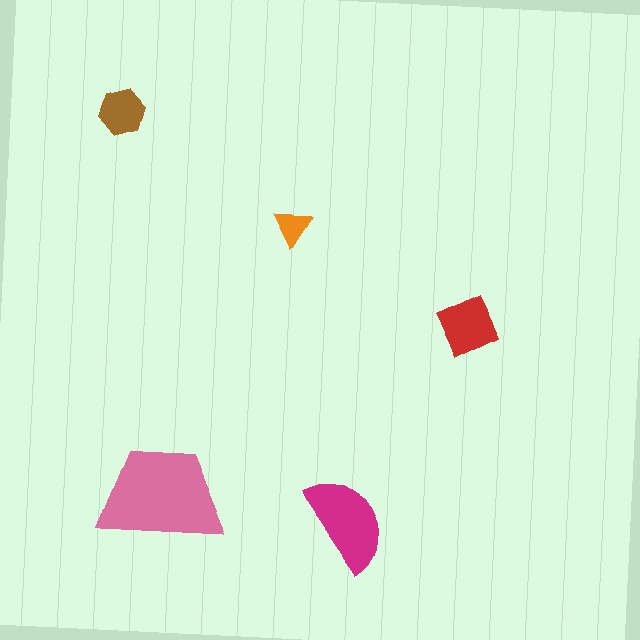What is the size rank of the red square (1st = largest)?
3rd.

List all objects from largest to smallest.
The pink trapezoid, the magenta semicircle, the red square, the brown hexagon, the orange triangle.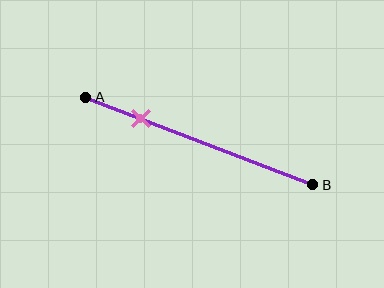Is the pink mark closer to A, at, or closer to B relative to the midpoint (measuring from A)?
The pink mark is closer to point A than the midpoint of segment AB.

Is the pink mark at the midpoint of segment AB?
No, the mark is at about 25% from A, not at the 50% midpoint.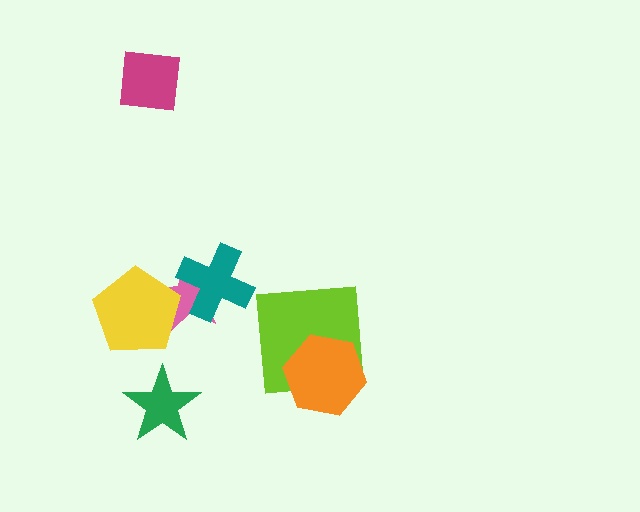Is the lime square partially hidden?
Yes, it is partially covered by another shape.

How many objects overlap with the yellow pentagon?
1 object overlaps with the yellow pentagon.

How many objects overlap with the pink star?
2 objects overlap with the pink star.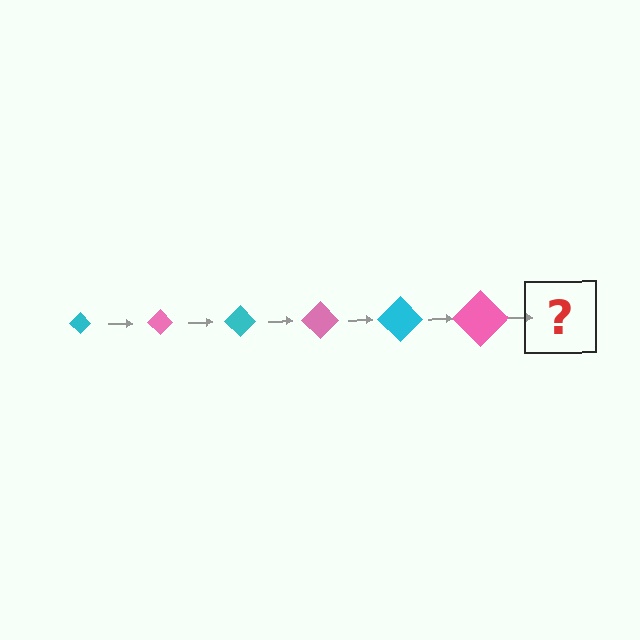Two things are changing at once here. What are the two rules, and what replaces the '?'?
The two rules are that the diamond grows larger each step and the color cycles through cyan and pink. The '?' should be a cyan diamond, larger than the previous one.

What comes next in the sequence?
The next element should be a cyan diamond, larger than the previous one.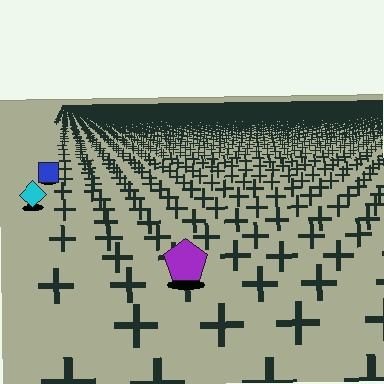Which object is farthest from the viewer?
The blue square is farthest from the viewer. It appears smaller and the ground texture around it is denser.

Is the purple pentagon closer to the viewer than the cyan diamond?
Yes. The purple pentagon is closer — you can tell from the texture gradient: the ground texture is coarser near it.